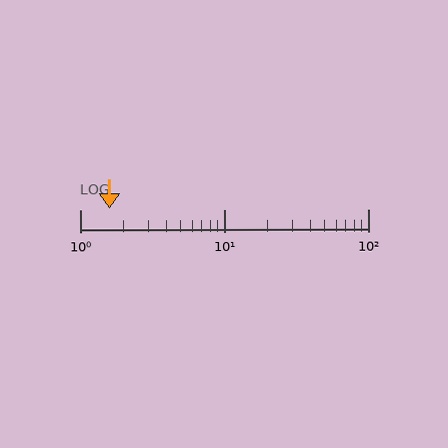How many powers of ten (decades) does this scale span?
The scale spans 2 decades, from 1 to 100.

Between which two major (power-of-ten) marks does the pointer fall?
The pointer is between 1 and 10.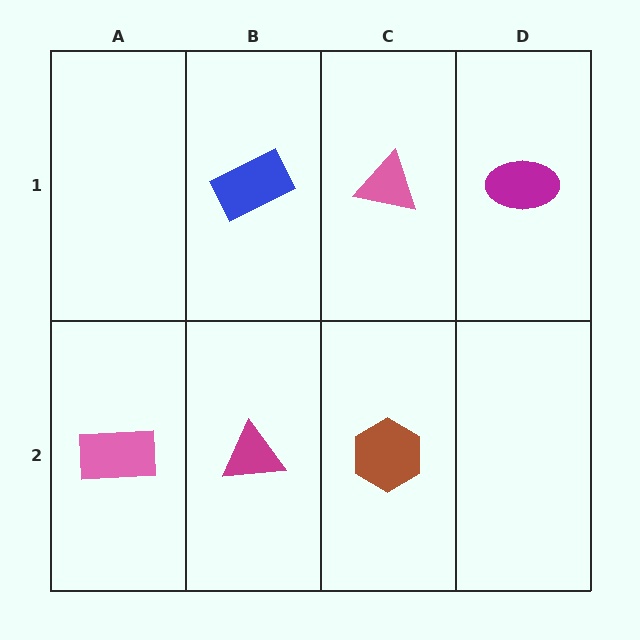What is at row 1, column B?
A blue rectangle.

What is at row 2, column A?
A pink rectangle.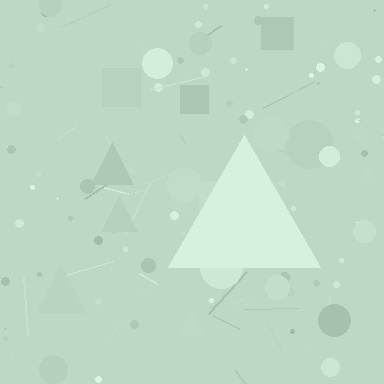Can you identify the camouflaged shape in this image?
The camouflaged shape is a triangle.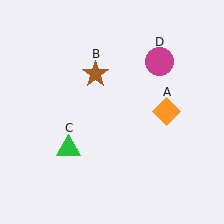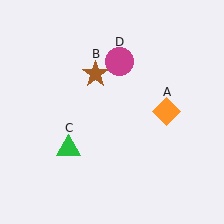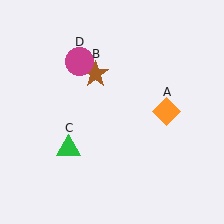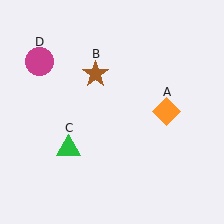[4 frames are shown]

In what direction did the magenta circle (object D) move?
The magenta circle (object D) moved left.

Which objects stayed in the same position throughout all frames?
Orange diamond (object A) and brown star (object B) and green triangle (object C) remained stationary.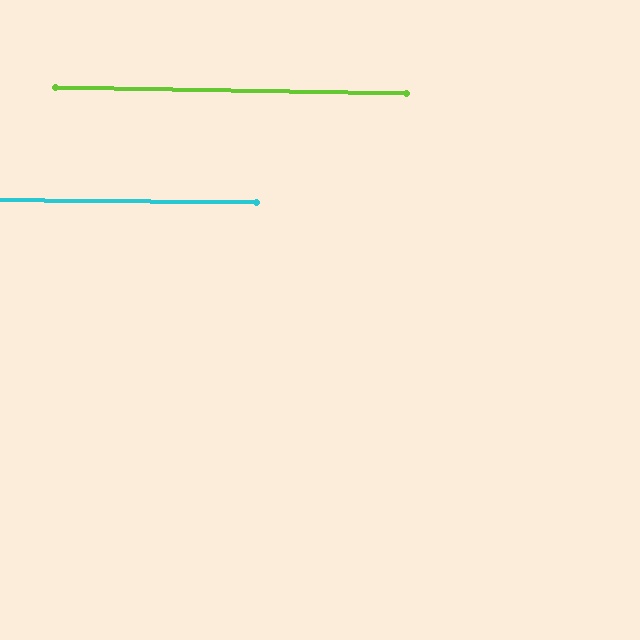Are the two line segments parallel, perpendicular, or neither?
Parallel — their directions differ by only 0.4°.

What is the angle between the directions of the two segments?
Approximately 0 degrees.